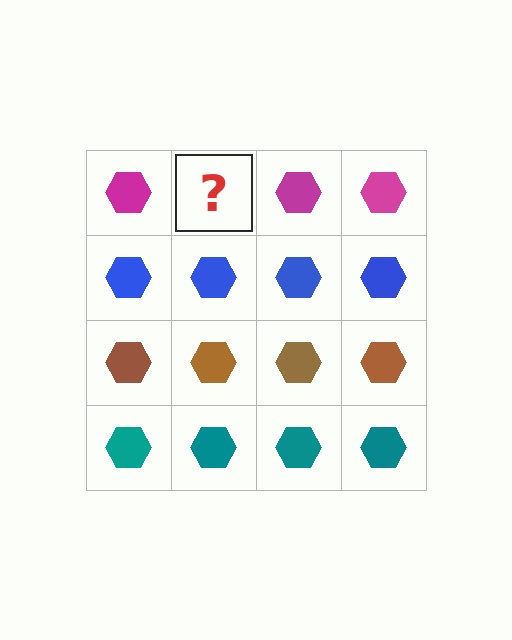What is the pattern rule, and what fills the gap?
The rule is that each row has a consistent color. The gap should be filled with a magenta hexagon.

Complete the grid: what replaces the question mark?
The question mark should be replaced with a magenta hexagon.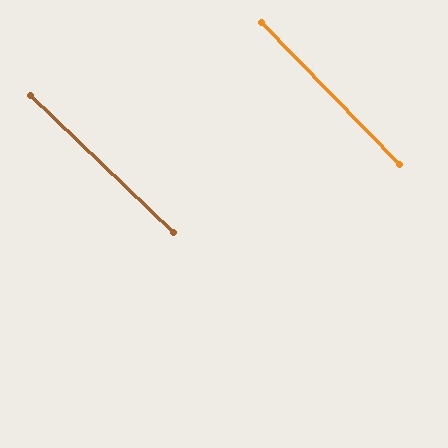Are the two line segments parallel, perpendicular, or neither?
Parallel — their directions differ by only 1.9°.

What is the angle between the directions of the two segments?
Approximately 2 degrees.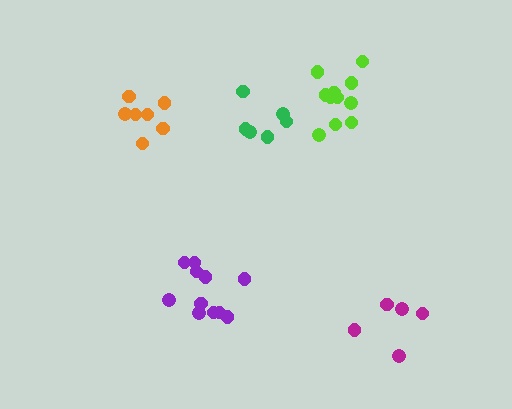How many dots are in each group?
Group 1: 11 dots, Group 2: 6 dots, Group 3: 11 dots, Group 4: 5 dots, Group 5: 7 dots (40 total).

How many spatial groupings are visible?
There are 5 spatial groupings.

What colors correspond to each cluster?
The clusters are colored: purple, green, lime, magenta, orange.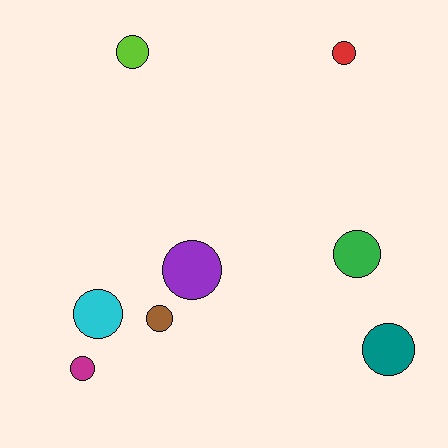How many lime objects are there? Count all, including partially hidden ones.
There is 1 lime object.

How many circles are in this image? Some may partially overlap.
There are 8 circles.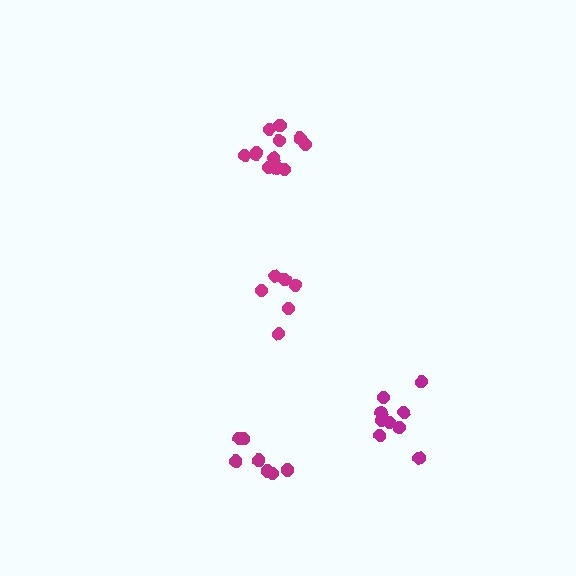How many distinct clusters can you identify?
There are 4 distinct clusters.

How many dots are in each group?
Group 1: 6 dots, Group 2: 9 dots, Group 3: 12 dots, Group 4: 7 dots (34 total).